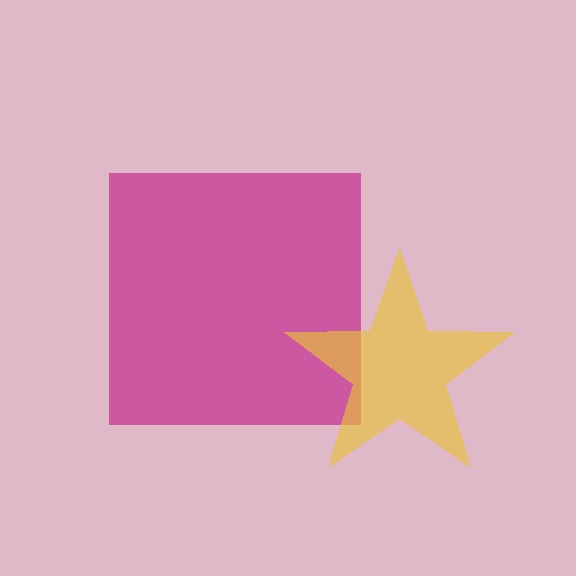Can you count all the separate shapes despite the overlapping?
Yes, there are 2 separate shapes.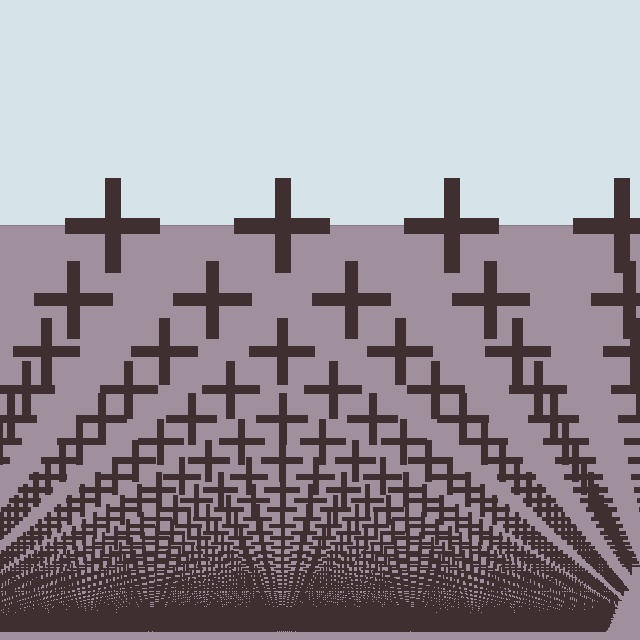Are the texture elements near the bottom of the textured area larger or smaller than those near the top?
Smaller. The gradient is inverted — elements near the bottom are smaller and denser.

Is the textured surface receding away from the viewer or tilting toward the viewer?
The surface appears to tilt toward the viewer. Texture elements get larger and sparser toward the top.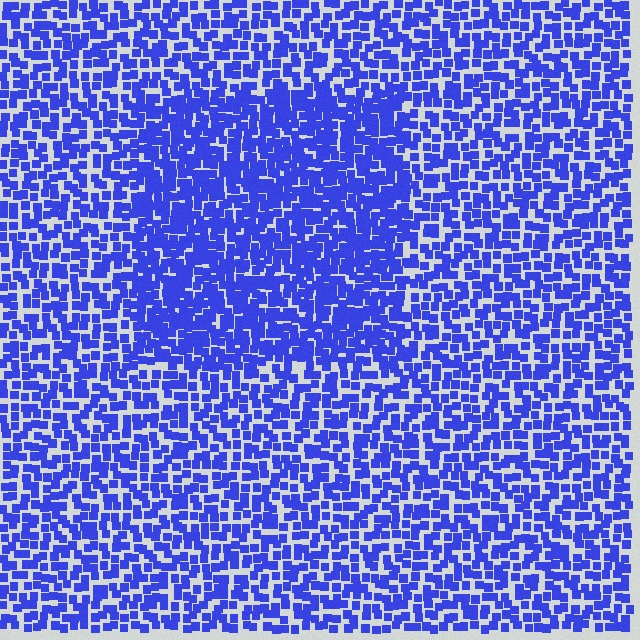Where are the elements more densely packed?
The elements are more densely packed inside the rectangle boundary.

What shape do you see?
I see a rectangle.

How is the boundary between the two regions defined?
The boundary is defined by a change in element density (approximately 1.5x ratio). All elements are the same color, size, and shape.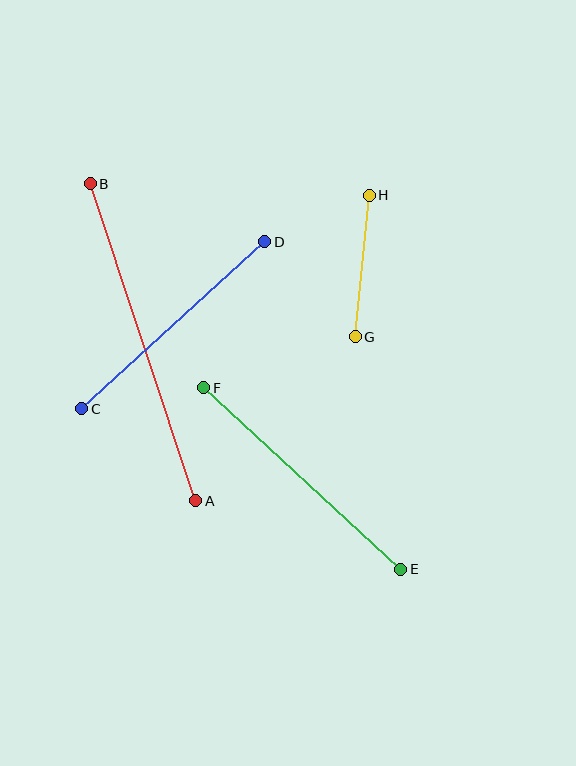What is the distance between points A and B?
The distance is approximately 335 pixels.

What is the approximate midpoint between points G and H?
The midpoint is at approximately (362, 266) pixels.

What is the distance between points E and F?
The distance is approximately 268 pixels.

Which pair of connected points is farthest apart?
Points A and B are farthest apart.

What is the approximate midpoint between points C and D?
The midpoint is at approximately (173, 325) pixels.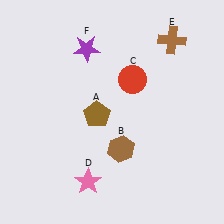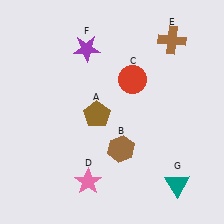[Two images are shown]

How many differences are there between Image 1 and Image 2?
There is 1 difference between the two images.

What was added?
A teal triangle (G) was added in Image 2.